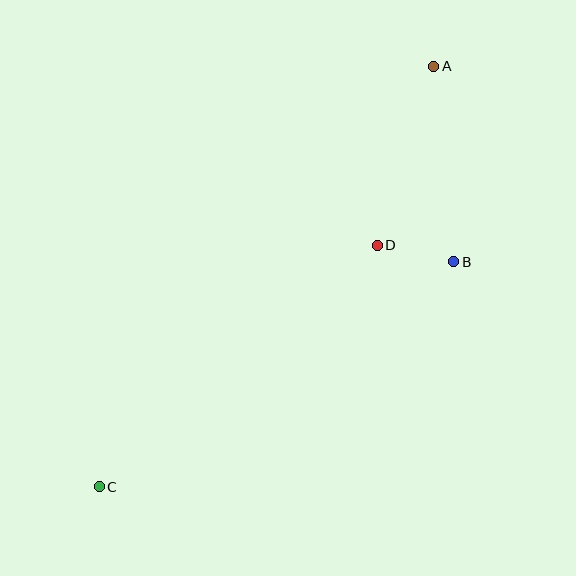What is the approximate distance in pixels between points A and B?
The distance between A and B is approximately 196 pixels.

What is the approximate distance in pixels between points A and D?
The distance between A and D is approximately 188 pixels.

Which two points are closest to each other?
Points B and D are closest to each other.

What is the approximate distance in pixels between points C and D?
The distance between C and D is approximately 368 pixels.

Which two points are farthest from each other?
Points A and C are farthest from each other.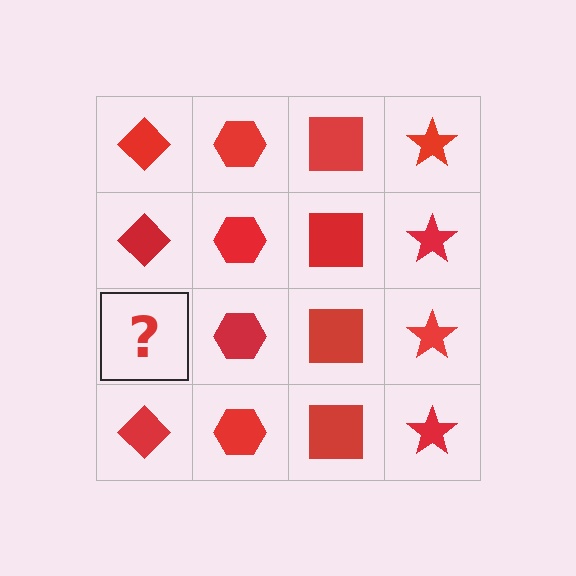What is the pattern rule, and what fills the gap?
The rule is that each column has a consistent shape. The gap should be filled with a red diamond.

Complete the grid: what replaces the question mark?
The question mark should be replaced with a red diamond.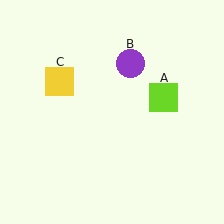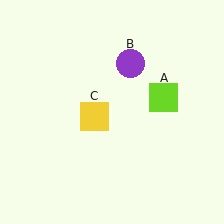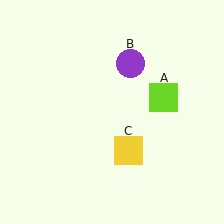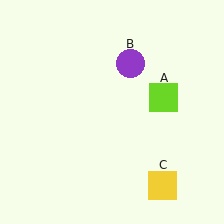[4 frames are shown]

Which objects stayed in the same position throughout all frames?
Lime square (object A) and purple circle (object B) remained stationary.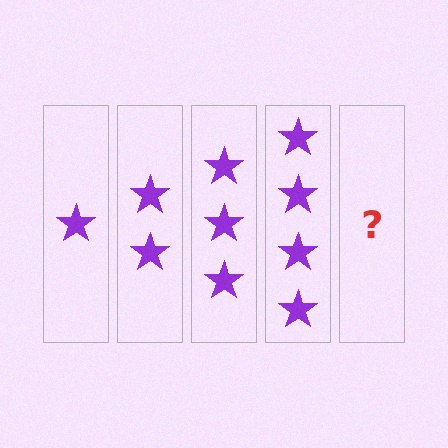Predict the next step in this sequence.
The next step is 5 stars.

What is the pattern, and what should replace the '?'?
The pattern is that each step adds one more star. The '?' should be 5 stars.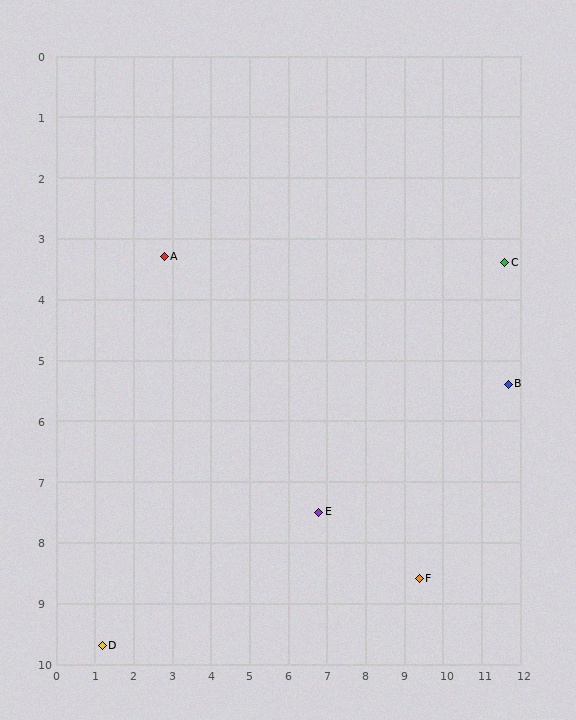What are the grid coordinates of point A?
Point A is at approximately (2.8, 3.3).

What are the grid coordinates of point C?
Point C is at approximately (11.6, 3.4).